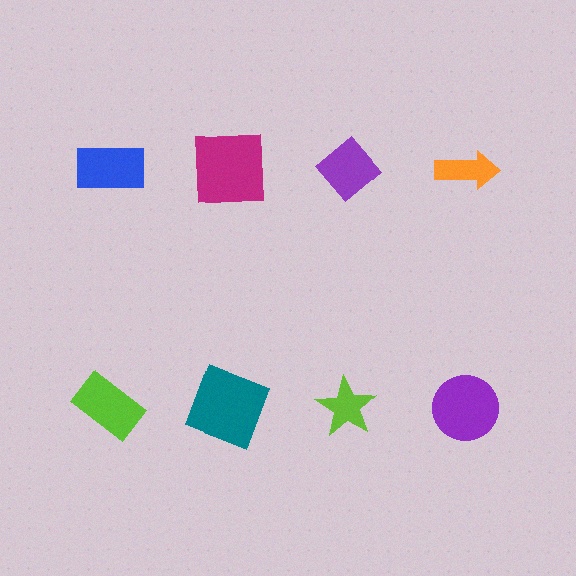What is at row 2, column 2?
A teal square.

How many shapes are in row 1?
4 shapes.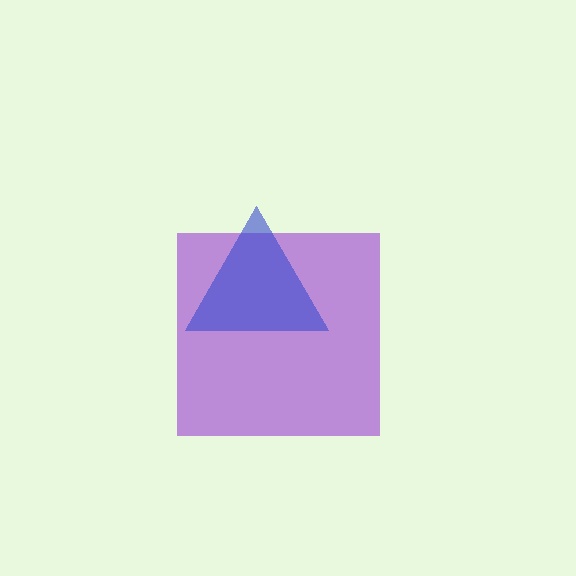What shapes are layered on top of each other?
The layered shapes are: a purple square, a blue triangle.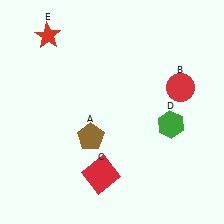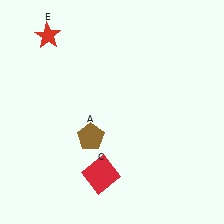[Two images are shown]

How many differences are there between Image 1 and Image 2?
There are 2 differences between the two images.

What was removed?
The green hexagon (D), the red circle (B) were removed in Image 2.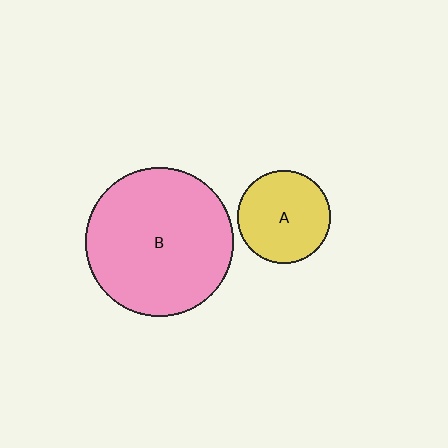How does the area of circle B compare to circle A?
Approximately 2.5 times.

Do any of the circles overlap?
No, none of the circles overlap.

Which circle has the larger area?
Circle B (pink).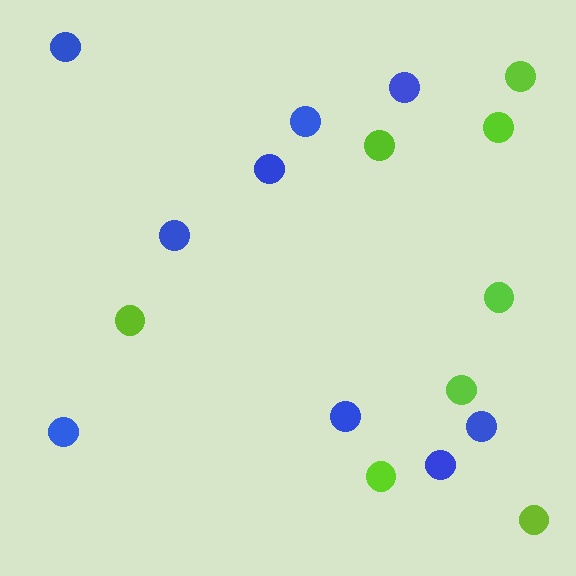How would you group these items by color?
There are 2 groups: one group of lime circles (8) and one group of blue circles (9).